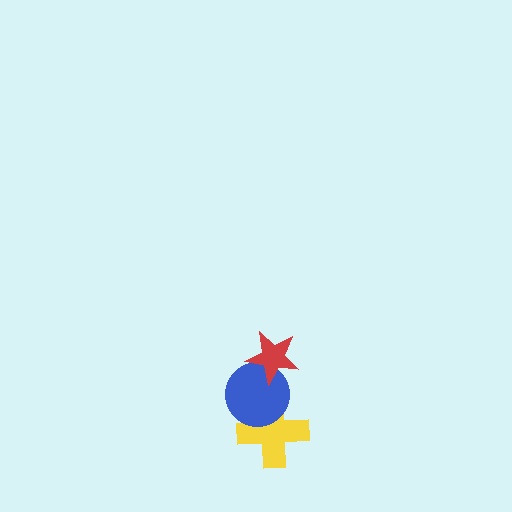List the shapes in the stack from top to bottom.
From top to bottom: the red star, the blue circle, the yellow cross.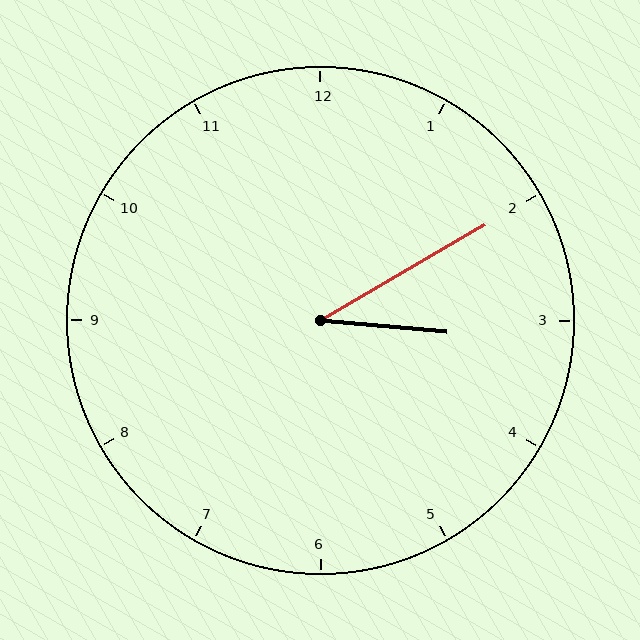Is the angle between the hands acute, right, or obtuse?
It is acute.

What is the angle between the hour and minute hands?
Approximately 35 degrees.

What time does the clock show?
3:10.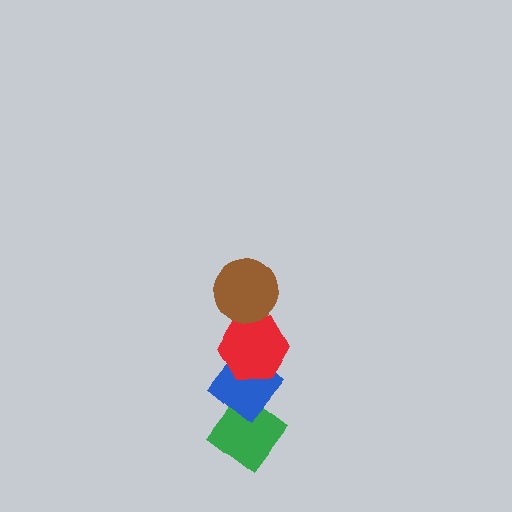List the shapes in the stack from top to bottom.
From top to bottom: the brown circle, the red hexagon, the blue diamond, the green diamond.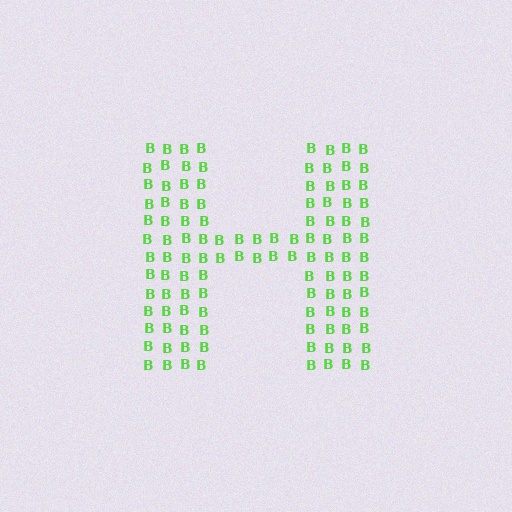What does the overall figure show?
The overall figure shows the letter H.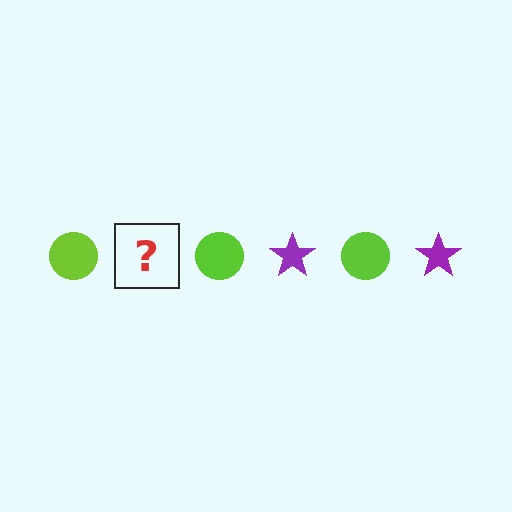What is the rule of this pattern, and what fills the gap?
The rule is that the pattern alternates between lime circle and purple star. The gap should be filled with a purple star.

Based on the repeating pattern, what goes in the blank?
The blank should be a purple star.